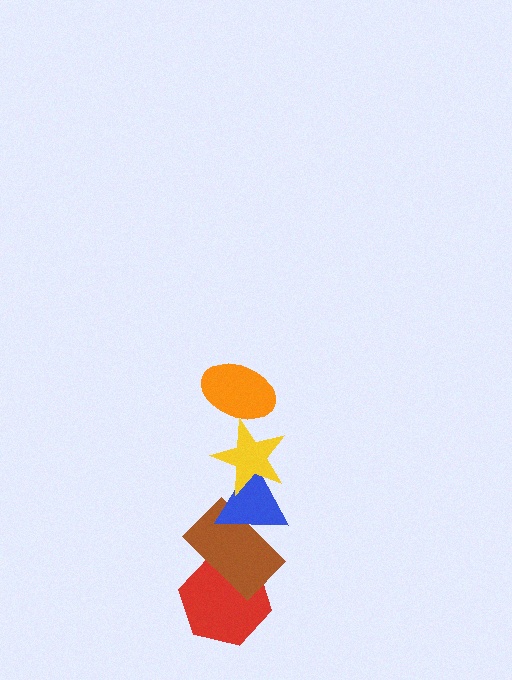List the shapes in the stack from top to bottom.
From top to bottom: the orange ellipse, the yellow star, the blue triangle, the brown rectangle, the red hexagon.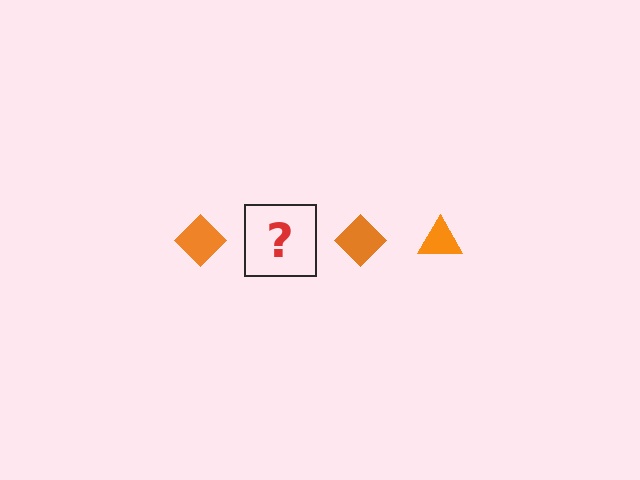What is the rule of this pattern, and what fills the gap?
The rule is that the pattern cycles through diamond, triangle shapes in orange. The gap should be filled with an orange triangle.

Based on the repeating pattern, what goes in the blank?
The blank should be an orange triangle.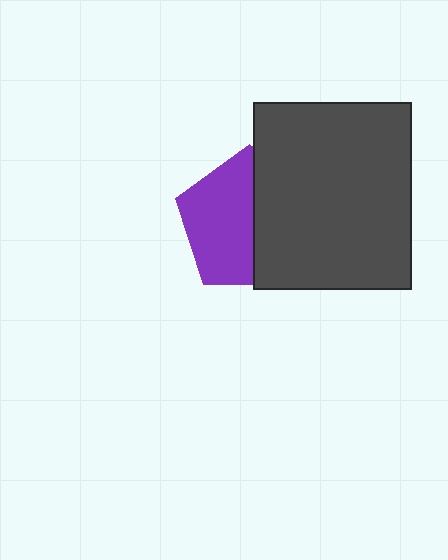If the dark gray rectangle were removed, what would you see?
You would see the complete purple pentagon.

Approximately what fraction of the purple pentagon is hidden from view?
Roughly 46% of the purple pentagon is hidden behind the dark gray rectangle.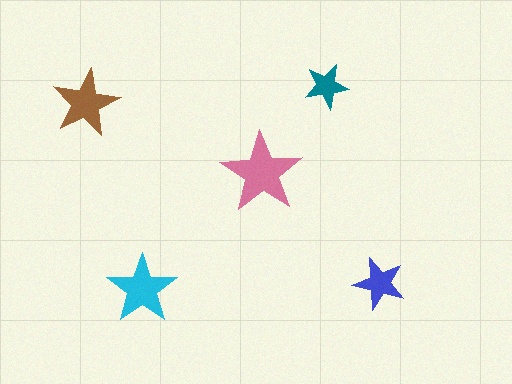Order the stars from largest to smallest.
the pink one, the cyan one, the brown one, the blue one, the teal one.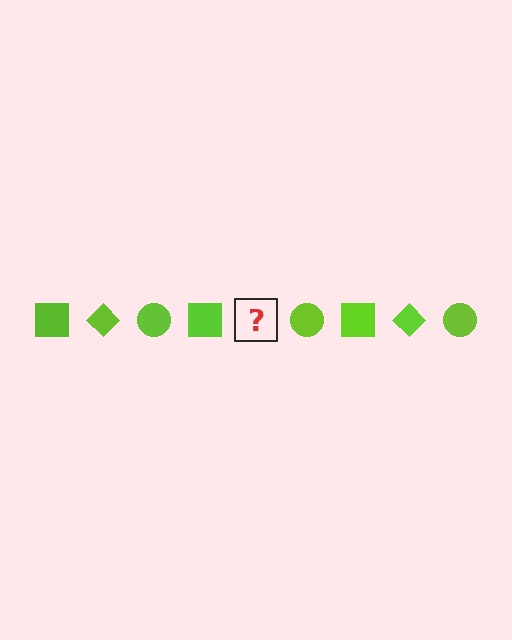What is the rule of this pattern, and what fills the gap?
The rule is that the pattern cycles through square, diamond, circle shapes in lime. The gap should be filled with a lime diamond.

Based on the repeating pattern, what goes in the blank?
The blank should be a lime diamond.